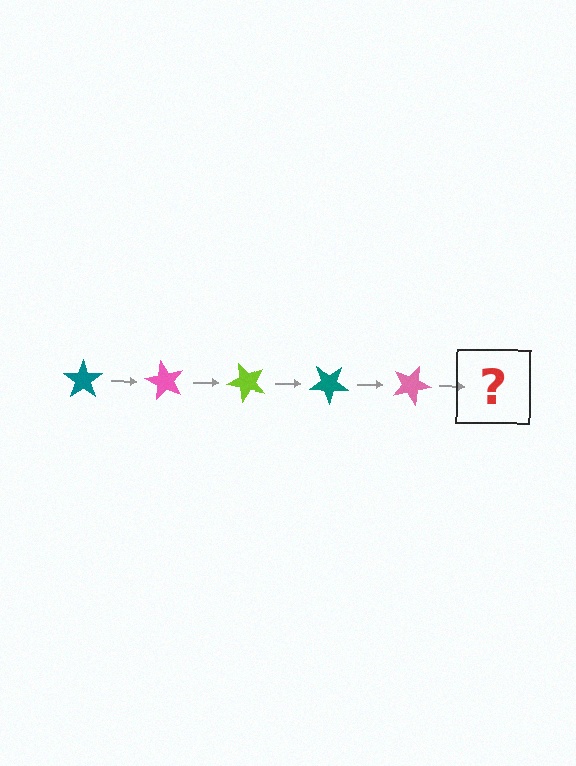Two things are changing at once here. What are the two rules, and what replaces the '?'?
The two rules are that it rotates 60 degrees each step and the color cycles through teal, pink, and lime. The '?' should be a lime star, rotated 300 degrees from the start.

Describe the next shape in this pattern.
It should be a lime star, rotated 300 degrees from the start.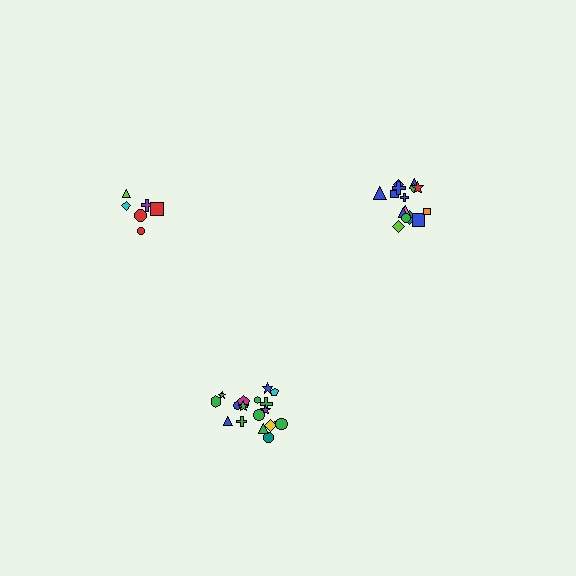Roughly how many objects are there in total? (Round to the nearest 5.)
Roughly 40 objects in total.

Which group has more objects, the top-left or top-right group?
The top-right group.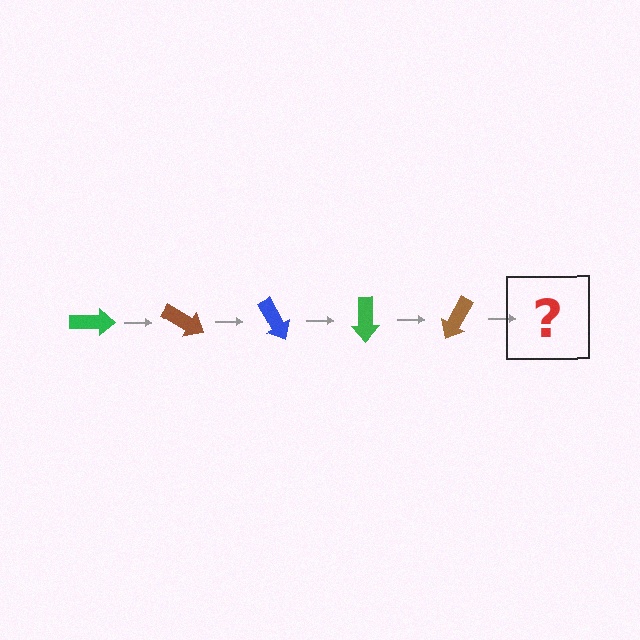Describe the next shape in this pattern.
It should be a blue arrow, rotated 150 degrees from the start.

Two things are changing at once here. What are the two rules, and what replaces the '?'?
The two rules are that it rotates 30 degrees each step and the color cycles through green, brown, and blue. The '?' should be a blue arrow, rotated 150 degrees from the start.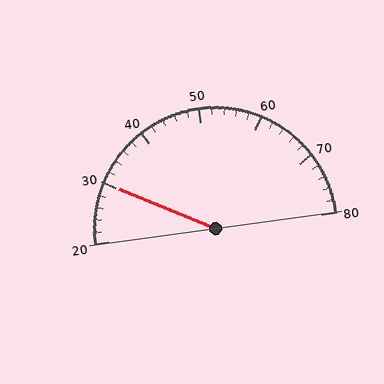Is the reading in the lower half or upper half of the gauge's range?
The reading is in the lower half of the range (20 to 80).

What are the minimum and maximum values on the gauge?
The gauge ranges from 20 to 80.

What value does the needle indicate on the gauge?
The needle indicates approximately 30.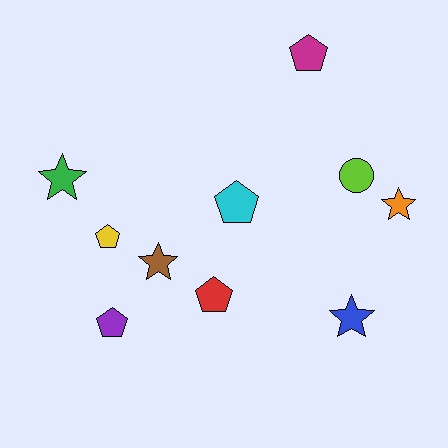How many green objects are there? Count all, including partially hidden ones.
There is 1 green object.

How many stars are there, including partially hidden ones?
There are 4 stars.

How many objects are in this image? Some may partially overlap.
There are 10 objects.